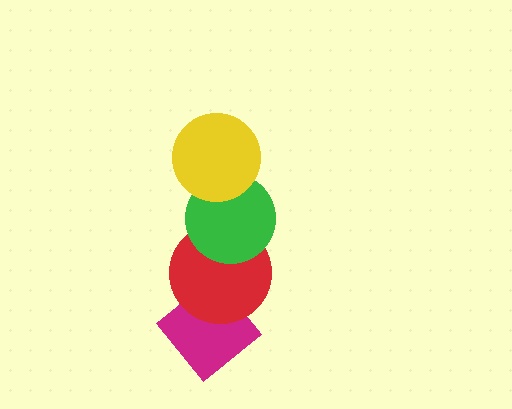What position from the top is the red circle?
The red circle is 3rd from the top.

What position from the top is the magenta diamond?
The magenta diamond is 4th from the top.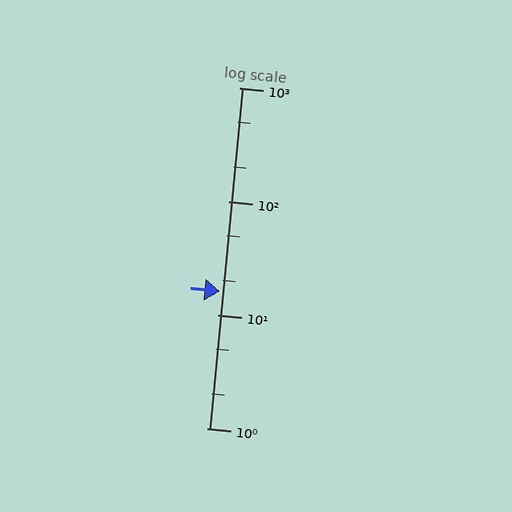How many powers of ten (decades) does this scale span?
The scale spans 3 decades, from 1 to 1000.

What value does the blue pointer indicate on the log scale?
The pointer indicates approximately 16.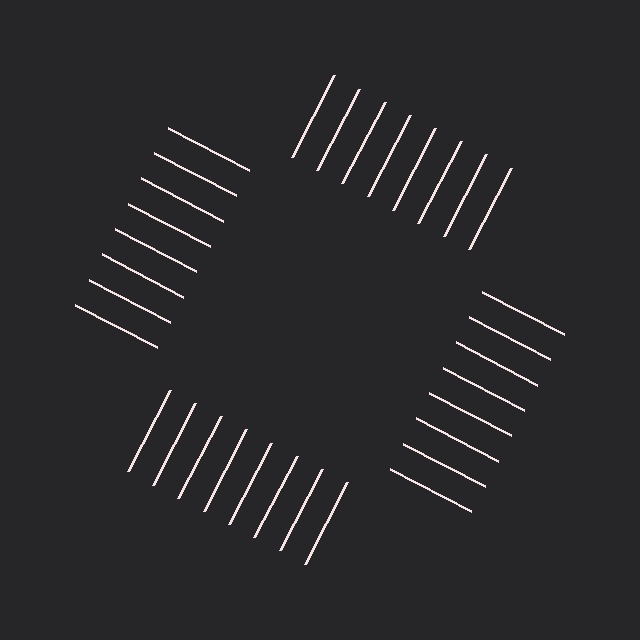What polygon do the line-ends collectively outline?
An illusory square — the line segments terminate on its edges but no continuous stroke is drawn.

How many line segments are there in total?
32 — 8 along each of the 4 edges.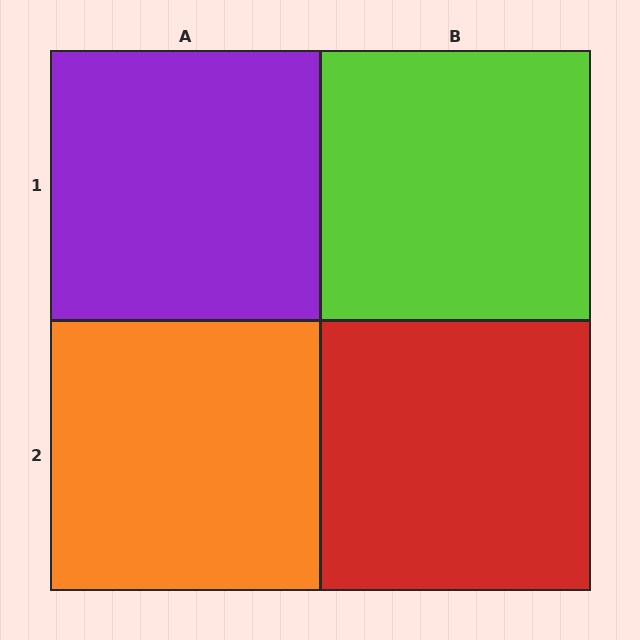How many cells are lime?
1 cell is lime.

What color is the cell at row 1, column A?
Purple.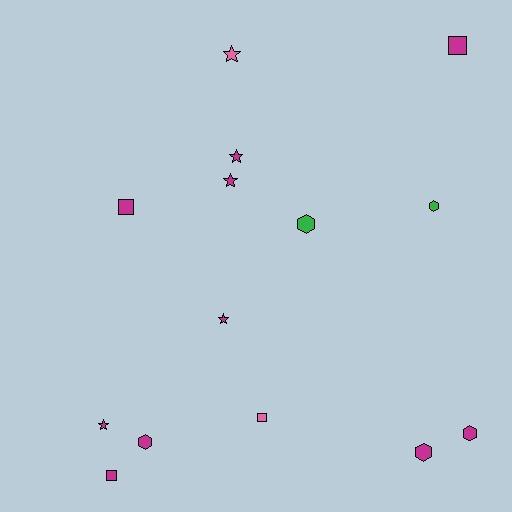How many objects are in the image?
There are 14 objects.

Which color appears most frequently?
Magenta, with 10 objects.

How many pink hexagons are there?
There are no pink hexagons.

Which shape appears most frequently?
Hexagon, with 5 objects.